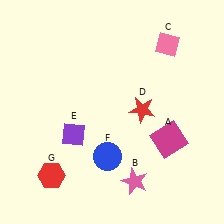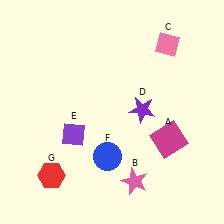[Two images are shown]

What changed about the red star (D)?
In Image 1, D is red. In Image 2, it changed to purple.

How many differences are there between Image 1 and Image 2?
There is 1 difference between the two images.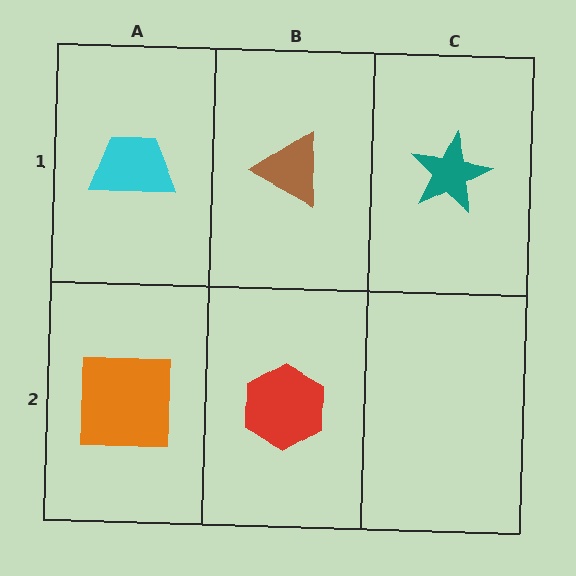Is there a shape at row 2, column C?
No, that cell is empty.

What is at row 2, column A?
An orange square.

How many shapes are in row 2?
2 shapes.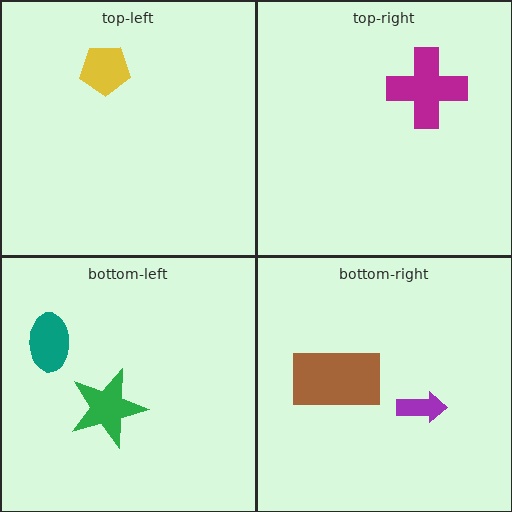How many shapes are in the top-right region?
1.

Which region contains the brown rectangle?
The bottom-right region.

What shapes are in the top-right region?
The magenta cross.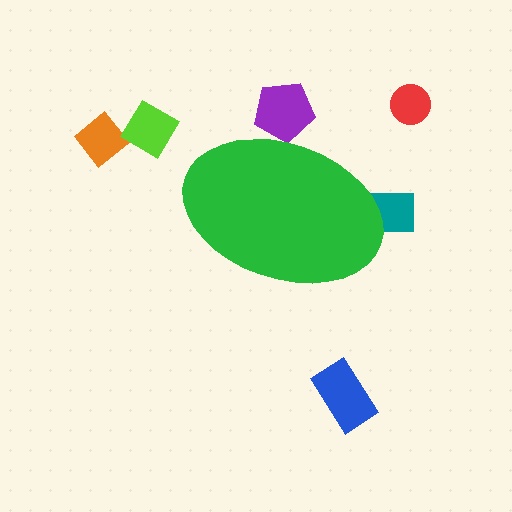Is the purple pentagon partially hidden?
Yes, the purple pentagon is partially hidden behind the green ellipse.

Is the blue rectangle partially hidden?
No, the blue rectangle is fully visible.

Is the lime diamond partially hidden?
No, the lime diamond is fully visible.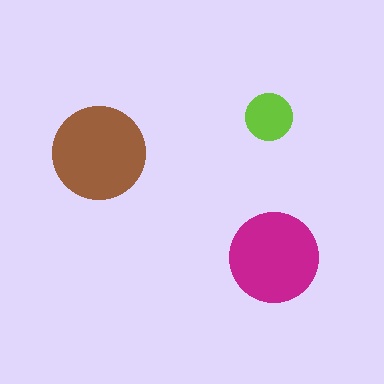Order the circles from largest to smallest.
the brown one, the magenta one, the lime one.